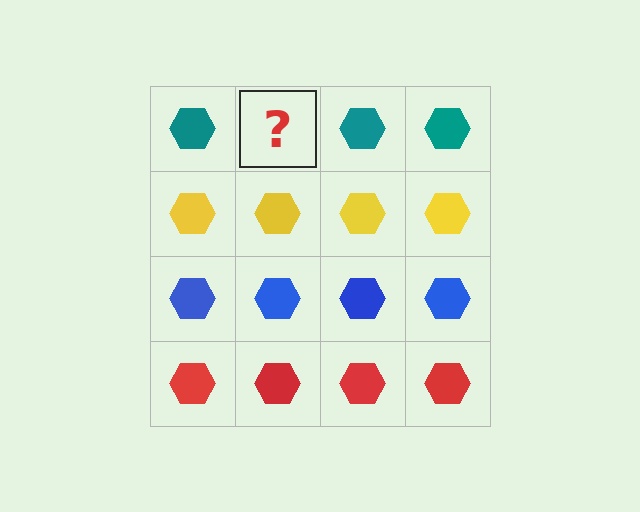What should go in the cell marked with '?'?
The missing cell should contain a teal hexagon.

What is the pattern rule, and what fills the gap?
The rule is that each row has a consistent color. The gap should be filled with a teal hexagon.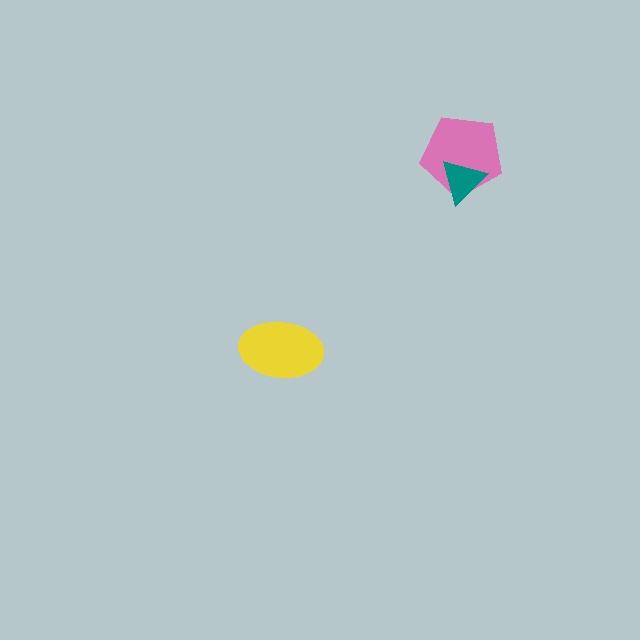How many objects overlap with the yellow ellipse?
0 objects overlap with the yellow ellipse.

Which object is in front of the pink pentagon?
The teal triangle is in front of the pink pentagon.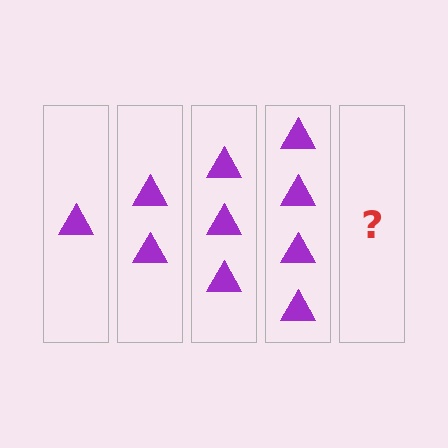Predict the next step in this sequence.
The next step is 5 triangles.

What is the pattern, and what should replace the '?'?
The pattern is that each step adds one more triangle. The '?' should be 5 triangles.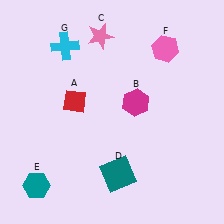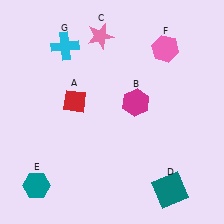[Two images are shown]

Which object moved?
The teal square (D) moved right.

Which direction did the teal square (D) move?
The teal square (D) moved right.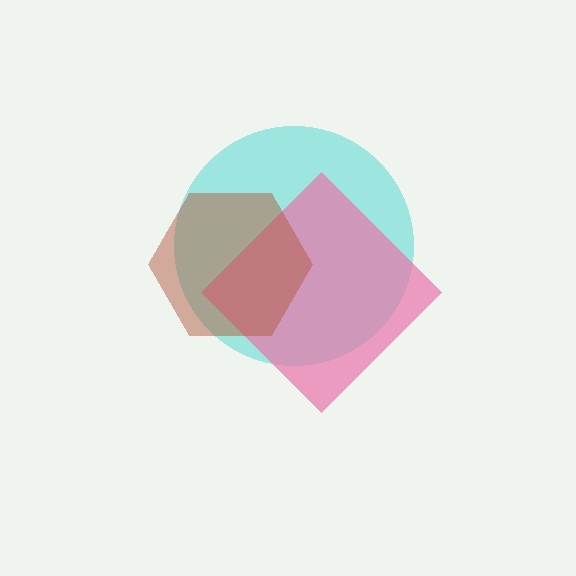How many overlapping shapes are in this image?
There are 3 overlapping shapes in the image.